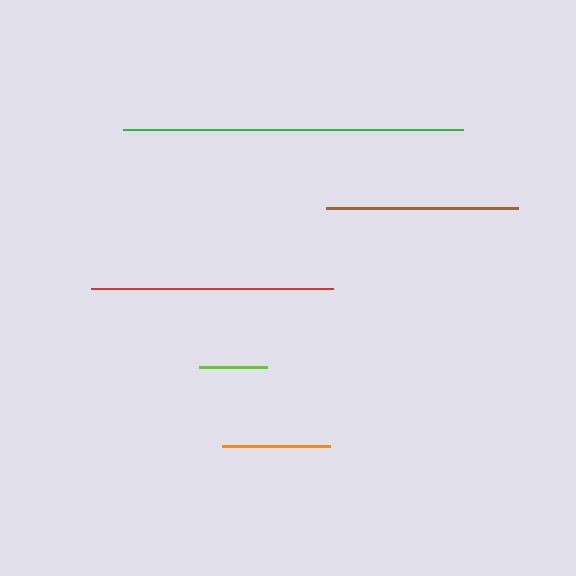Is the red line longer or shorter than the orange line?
The red line is longer than the orange line.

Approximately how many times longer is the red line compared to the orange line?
The red line is approximately 2.2 times the length of the orange line.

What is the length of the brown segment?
The brown segment is approximately 193 pixels long.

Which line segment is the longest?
The green line is the longest at approximately 340 pixels.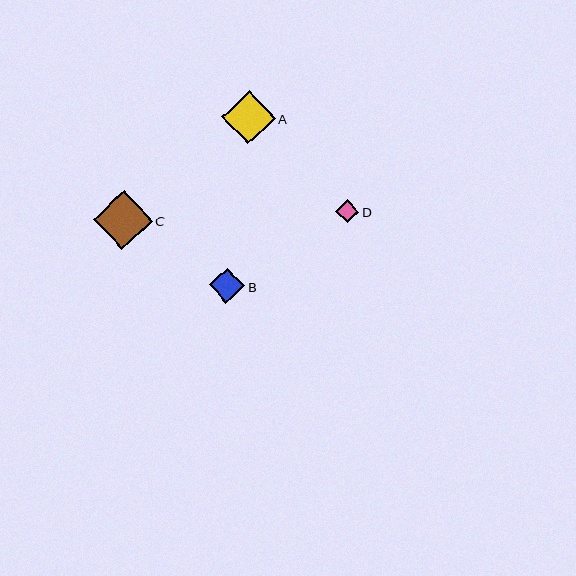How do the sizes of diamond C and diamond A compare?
Diamond C and diamond A are approximately the same size.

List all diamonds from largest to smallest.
From largest to smallest: C, A, B, D.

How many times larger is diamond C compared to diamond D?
Diamond C is approximately 2.6 times the size of diamond D.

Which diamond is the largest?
Diamond C is the largest with a size of approximately 59 pixels.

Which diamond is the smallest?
Diamond D is the smallest with a size of approximately 23 pixels.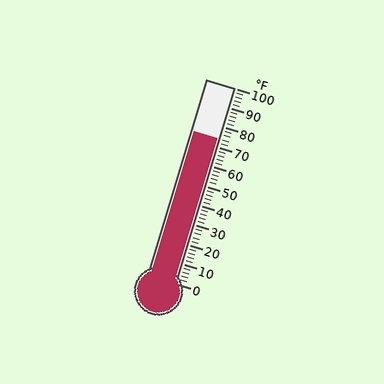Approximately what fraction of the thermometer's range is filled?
The thermometer is filled to approximately 75% of its range.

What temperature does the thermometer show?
The thermometer shows approximately 74°F.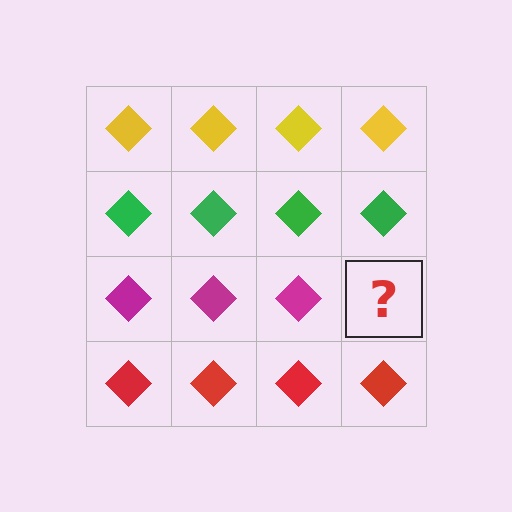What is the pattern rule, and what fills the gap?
The rule is that each row has a consistent color. The gap should be filled with a magenta diamond.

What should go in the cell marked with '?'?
The missing cell should contain a magenta diamond.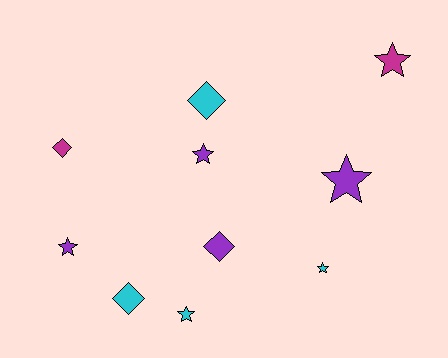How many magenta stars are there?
There is 1 magenta star.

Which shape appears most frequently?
Star, with 6 objects.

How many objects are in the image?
There are 10 objects.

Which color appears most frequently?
Purple, with 4 objects.